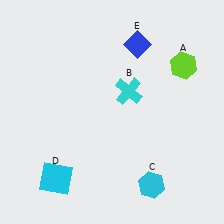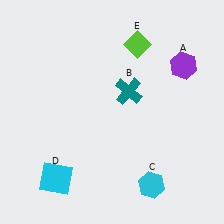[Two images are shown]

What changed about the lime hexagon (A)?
In Image 1, A is lime. In Image 2, it changed to purple.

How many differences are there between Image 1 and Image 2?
There are 3 differences between the two images.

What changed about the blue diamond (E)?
In Image 1, E is blue. In Image 2, it changed to lime.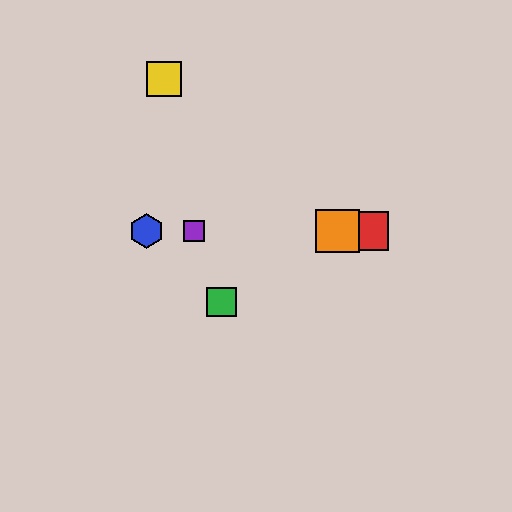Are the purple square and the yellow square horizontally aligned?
No, the purple square is at y≈231 and the yellow square is at y≈79.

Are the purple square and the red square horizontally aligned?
Yes, both are at y≈231.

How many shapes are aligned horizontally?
4 shapes (the red square, the blue hexagon, the purple square, the orange square) are aligned horizontally.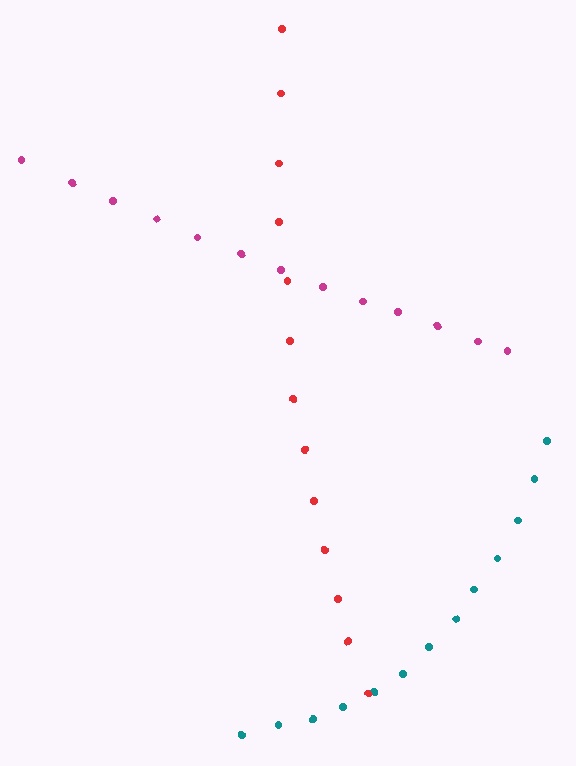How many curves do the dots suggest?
There are 3 distinct paths.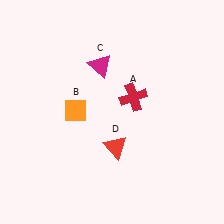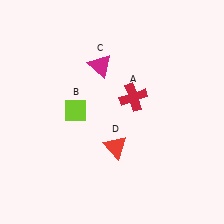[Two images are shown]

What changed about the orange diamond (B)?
In Image 1, B is orange. In Image 2, it changed to lime.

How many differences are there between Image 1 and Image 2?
There is 1 difference between the two images.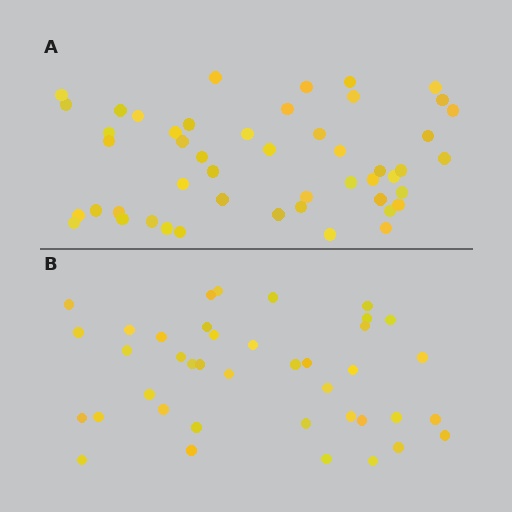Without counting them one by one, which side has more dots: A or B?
Region A (the top region) has more dots.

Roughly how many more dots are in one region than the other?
Region A has roughly 8 or so more dots than region B.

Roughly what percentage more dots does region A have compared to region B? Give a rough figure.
About 20% more.